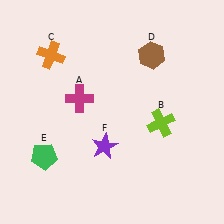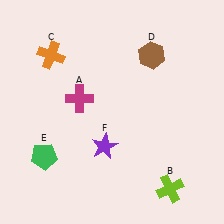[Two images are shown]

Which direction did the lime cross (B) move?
The lime cross (B) moved down.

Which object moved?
The lime cross (B) moved down.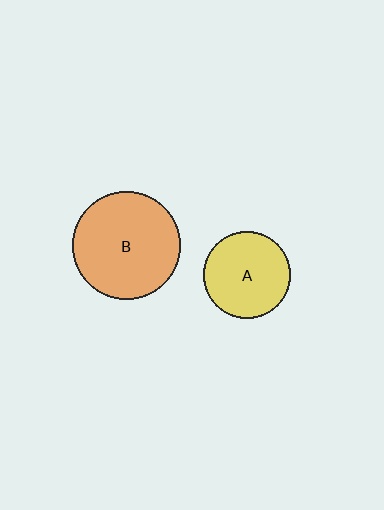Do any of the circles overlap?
No, none of the circles overlap.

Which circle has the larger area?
Circle B (orange).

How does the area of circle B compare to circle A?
Approximately 1.5 times.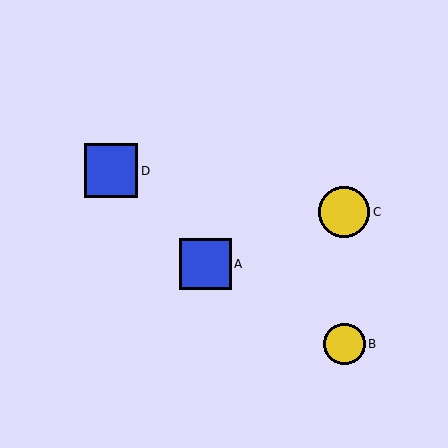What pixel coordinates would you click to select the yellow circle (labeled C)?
Click at (344, 212) to select the yellow circle C.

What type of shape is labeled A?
Shape A is a blue square.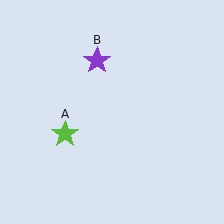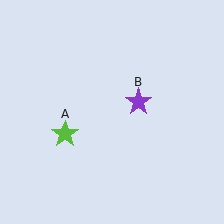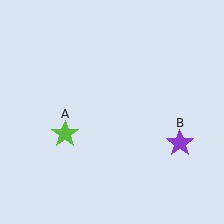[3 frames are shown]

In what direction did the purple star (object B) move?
The purple star (object B) moved down and to the right.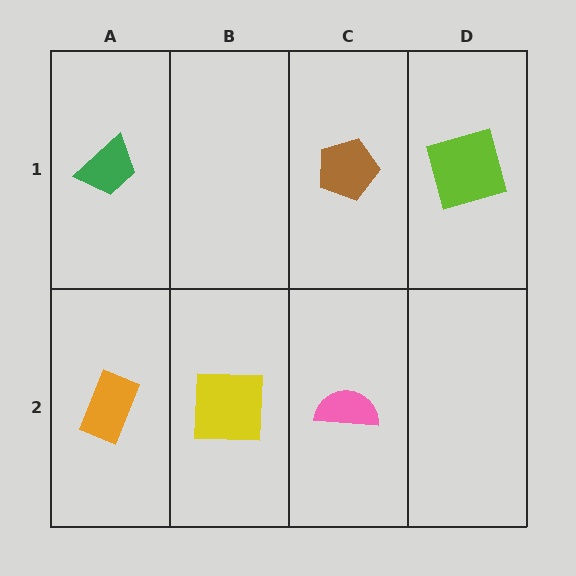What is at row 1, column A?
A green trapezoid.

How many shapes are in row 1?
3 shapes.